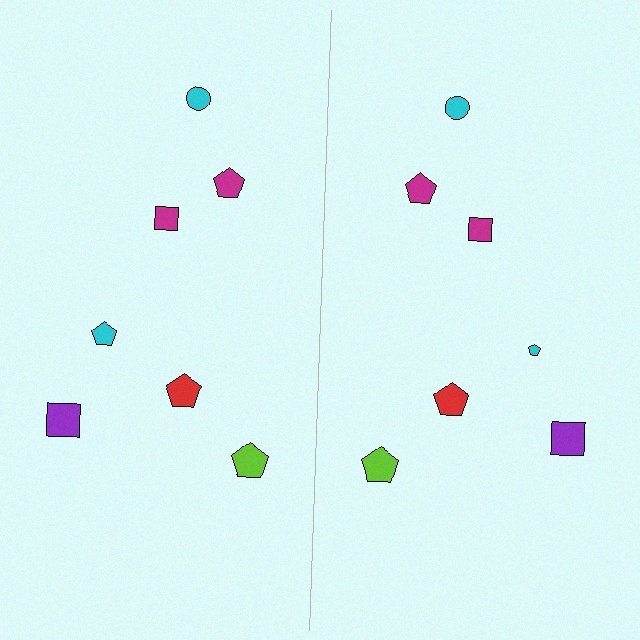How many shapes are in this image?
There are 14 shapes in this image.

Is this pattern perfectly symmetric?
No, the pattern is not perfectly symmetric. The cyan pentagon on the right side has a different size than its mirror counterpart.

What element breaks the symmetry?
The cyan pentagon on the right side has a different size than its mirror counterpart.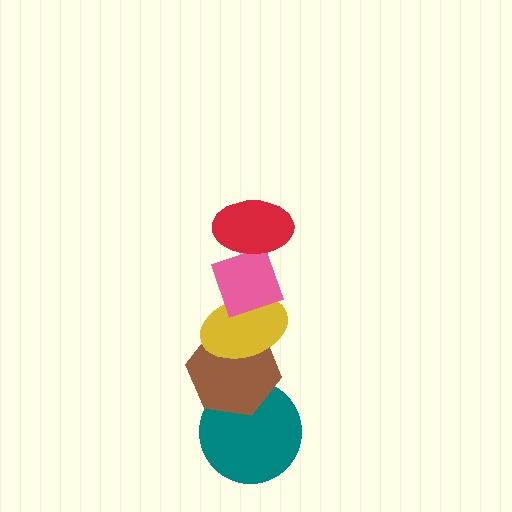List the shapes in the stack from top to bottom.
From top to bottom: the red ellipse, the pink diamond, the yellow ellipse, the brown hexagon, the teal circle.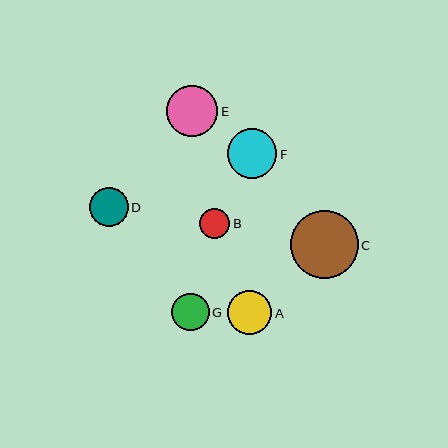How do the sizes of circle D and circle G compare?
Circle D and circle G are approximately the same size.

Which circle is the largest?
Circle C is the largest with a size of approximately 68 pixels.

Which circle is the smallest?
Circle B is the smallest with a size of approximately 30 pixels.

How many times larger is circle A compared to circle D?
Circle A is approximately 1.1 times the size of circle D.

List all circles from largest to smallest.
From largest to smallest: C, E, F, A, D, G, B.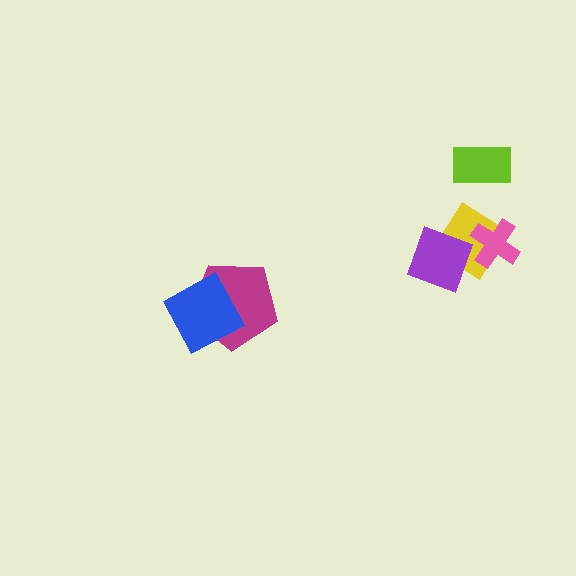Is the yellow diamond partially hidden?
Yes, it is partially covered by another shape.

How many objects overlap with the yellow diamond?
2 objects overlap with the yellow diamond.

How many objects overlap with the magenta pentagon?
1 object overlaps with the magenta pentagon.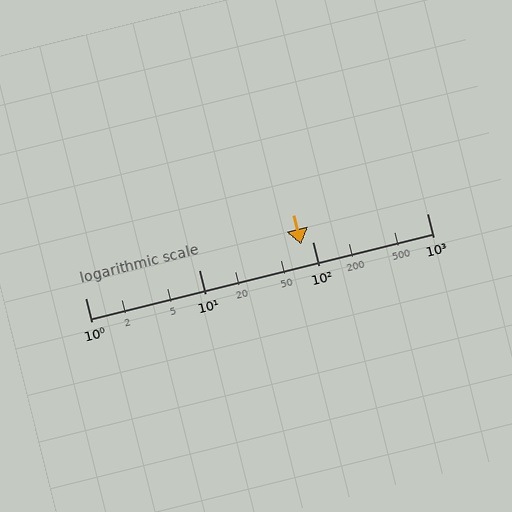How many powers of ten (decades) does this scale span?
The scale spans 3 decades, from 1 to 1000.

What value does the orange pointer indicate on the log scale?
The pointer indicates approximately 79.